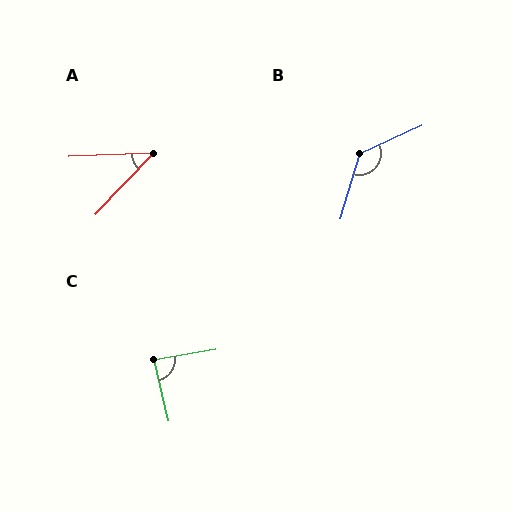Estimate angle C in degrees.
Approximately 87 degrees.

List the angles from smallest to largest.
A (44°), C (87°), B (131°).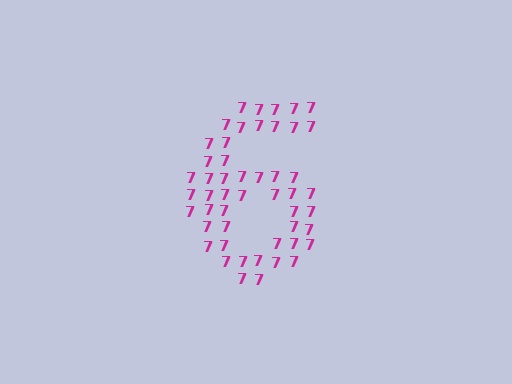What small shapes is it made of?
It is made of small digit 7's.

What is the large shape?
The large shape is the digit 6.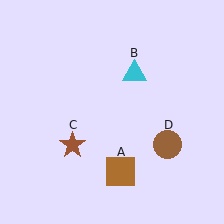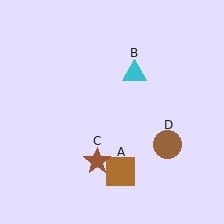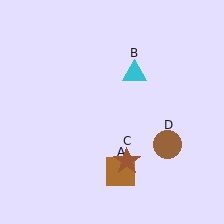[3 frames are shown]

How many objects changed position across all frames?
1 object changed position: brown star (object C).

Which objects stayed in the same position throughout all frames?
Brown square (object A) and cyan triangle (object B) and brown circle (object D) remained stationary.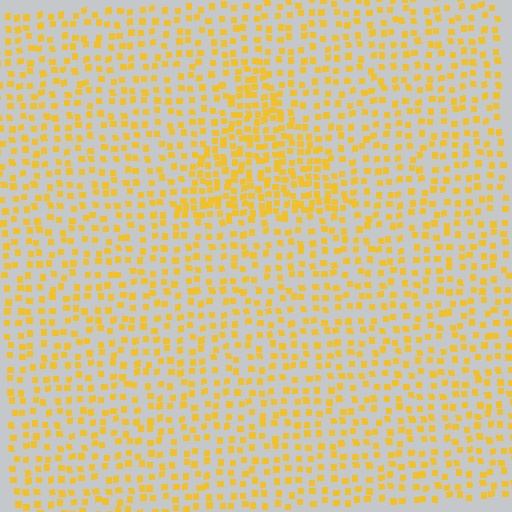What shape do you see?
I see a triangle.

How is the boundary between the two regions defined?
The boundary is defined by a change in element density (approximately 1.8x ratio). All elements are the same color, size, and shape.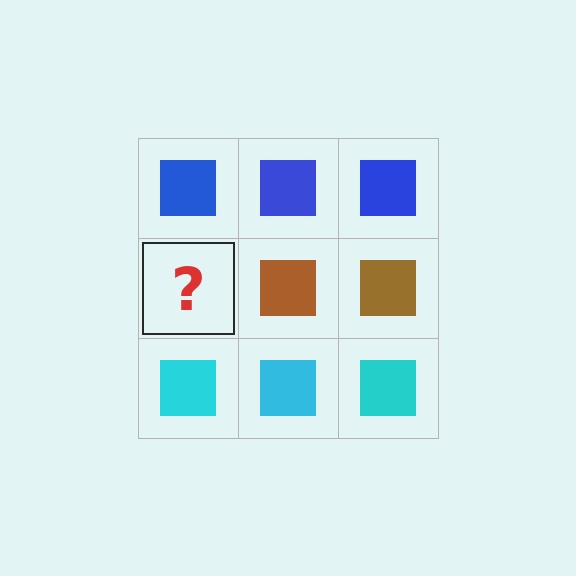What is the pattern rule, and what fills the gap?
The rule is that each row has a consistent color. The gap should be filled with a brown square.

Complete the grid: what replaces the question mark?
The question mark should be replaced with a brown square.